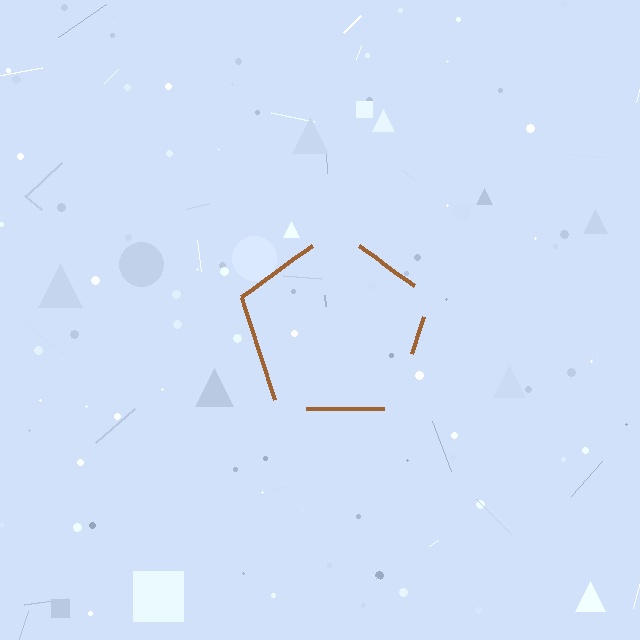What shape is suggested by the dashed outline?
The dashed outline suggests a pentagon.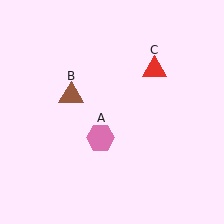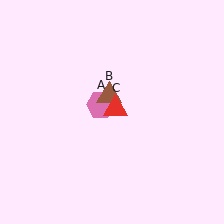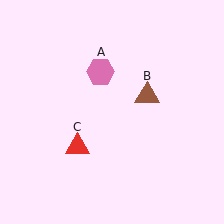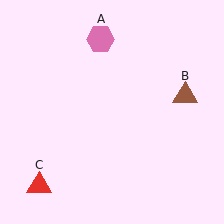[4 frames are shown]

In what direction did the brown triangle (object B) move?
The brown triangle (object B) moved right.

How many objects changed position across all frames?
3 objects changed position: pink hexagon (object A), brown triangle (object B), red triangle (object C).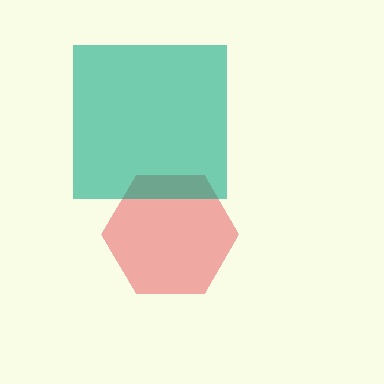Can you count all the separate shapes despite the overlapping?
Yes, there are 2 separate shapes.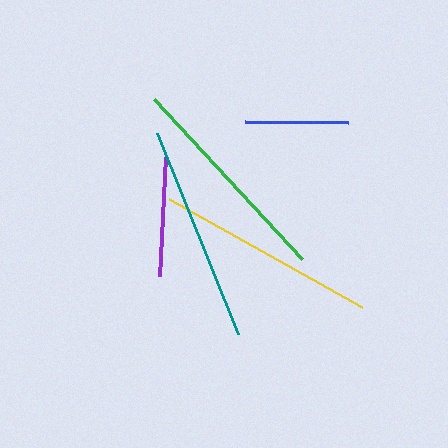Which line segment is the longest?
The yellow line is the longest at approximately 221 pixels.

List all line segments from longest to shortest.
From longest to shortest: yellow, green, teal, purple, blue.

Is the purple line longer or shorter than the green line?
The green line is longer than the purple line.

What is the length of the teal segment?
The teal segment is approximately 217 pixels long.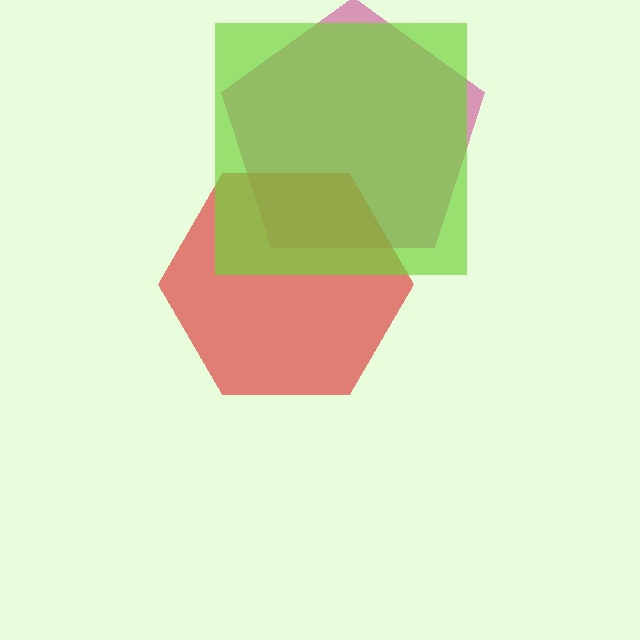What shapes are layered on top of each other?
The layered shapes are: a magenta pentagon, a red hexagon, a lime square.